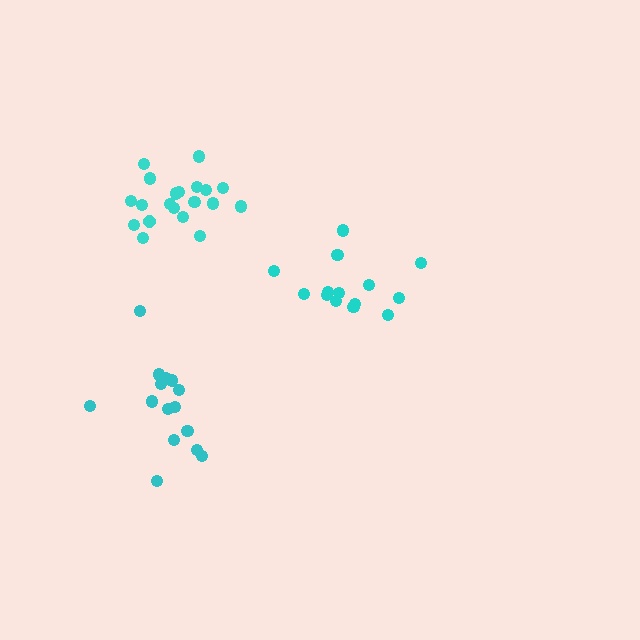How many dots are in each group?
Group 1: 14 dots, Group 2: 15 dots, Group 3: 20 dots (49 total).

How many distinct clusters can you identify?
There are 3 distinct clusters.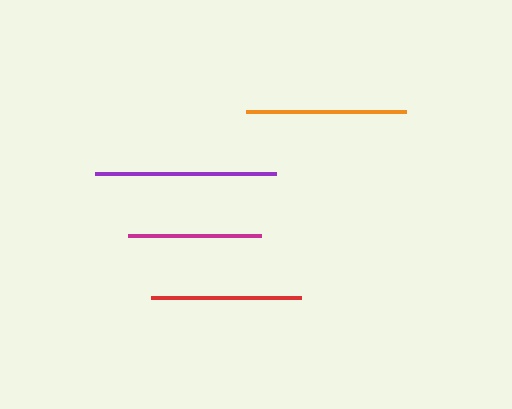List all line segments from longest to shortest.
From longest to shortest: purple, orange, red, magenta.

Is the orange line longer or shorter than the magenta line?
The orange line is longer than the magenta line.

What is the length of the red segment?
The red segment is approximately 150 pixels long.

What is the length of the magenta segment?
The magenta segment is approximately 132 pixels long.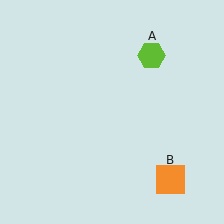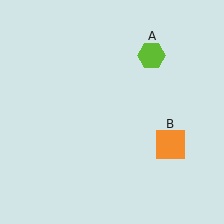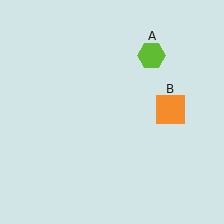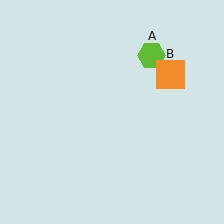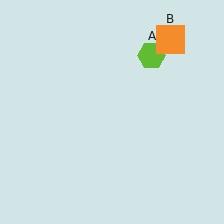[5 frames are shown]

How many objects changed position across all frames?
1 object changed position: orange square (object B).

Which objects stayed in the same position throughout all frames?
Lime hexagon (object A) remained stationary.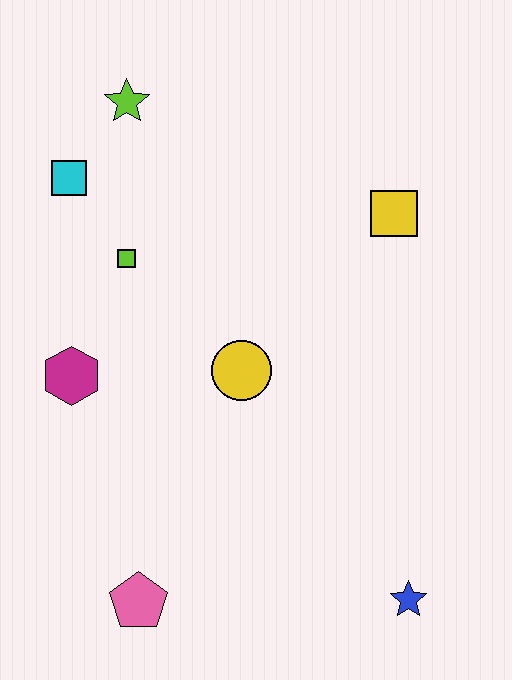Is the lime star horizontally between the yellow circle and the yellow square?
No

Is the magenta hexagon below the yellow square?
Yes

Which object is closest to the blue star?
The pink pentagon is closest to the blue star.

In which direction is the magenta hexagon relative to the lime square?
The magenta hexagon is below the lime square.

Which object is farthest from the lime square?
The blue star is farthest from the lime square.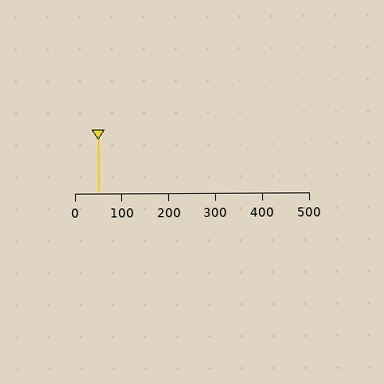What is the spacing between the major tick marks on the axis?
The major ticks are spaced 100 apart.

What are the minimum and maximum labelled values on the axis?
The axis runs from 0 to 500.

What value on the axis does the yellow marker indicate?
The marker indicates approximately 50.